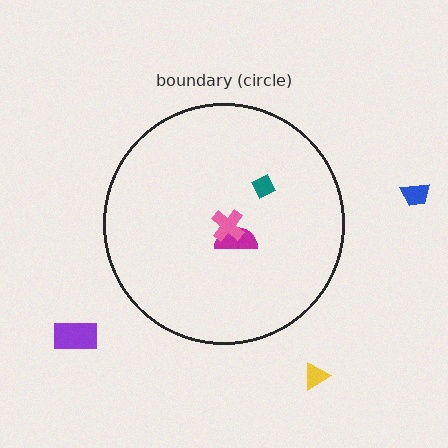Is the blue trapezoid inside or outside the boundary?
Outside.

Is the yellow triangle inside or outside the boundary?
Outside.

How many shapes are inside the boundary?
3 inside, 3 outside.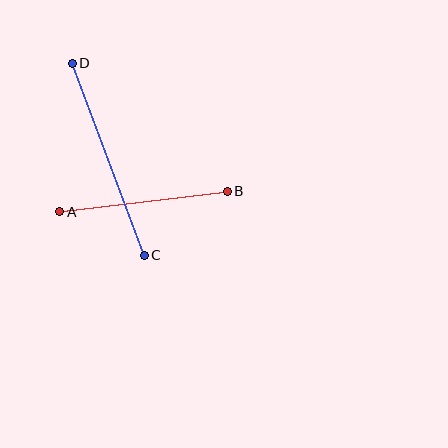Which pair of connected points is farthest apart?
Points C and D are farthest apart.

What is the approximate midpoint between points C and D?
The midpoint is at approximately (108, 159) pixels.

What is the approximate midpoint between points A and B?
The midpoint is at approximately (143, 202) pixels.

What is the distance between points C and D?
The distance is approximately 205 pixels.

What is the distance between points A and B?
The distance is approximately 169 pixels.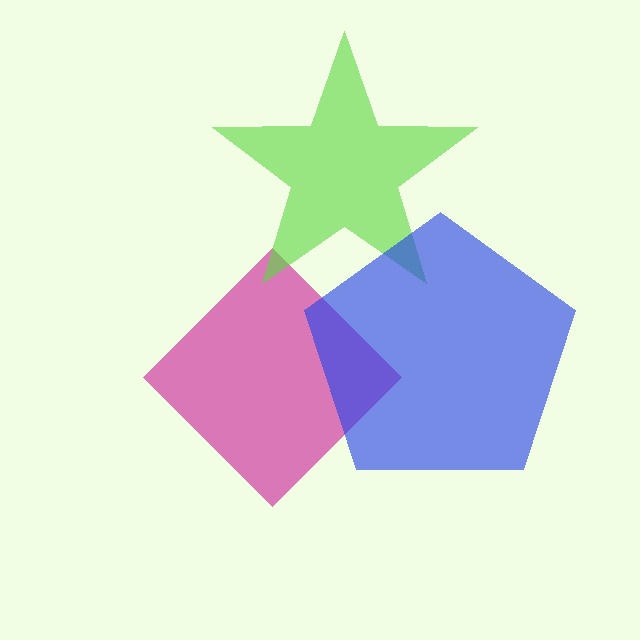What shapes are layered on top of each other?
The layered shapes are: a magenta diamond, a lime star, a blue pentagon.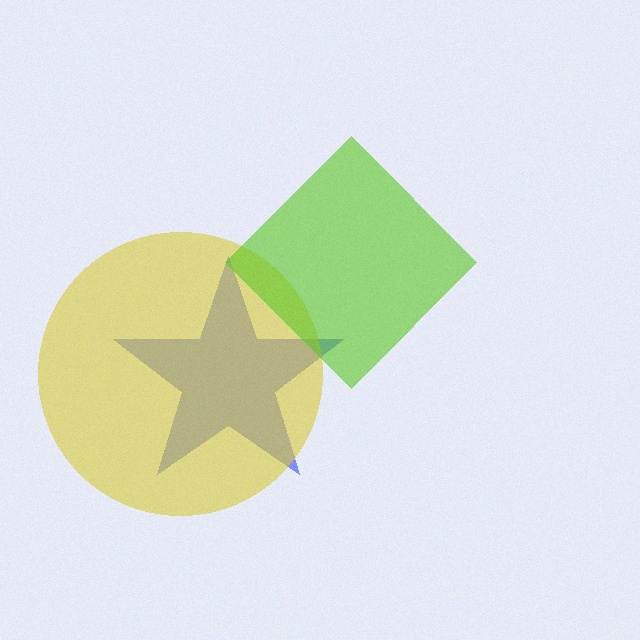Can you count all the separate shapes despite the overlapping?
Yes, there are 3 separate shapes.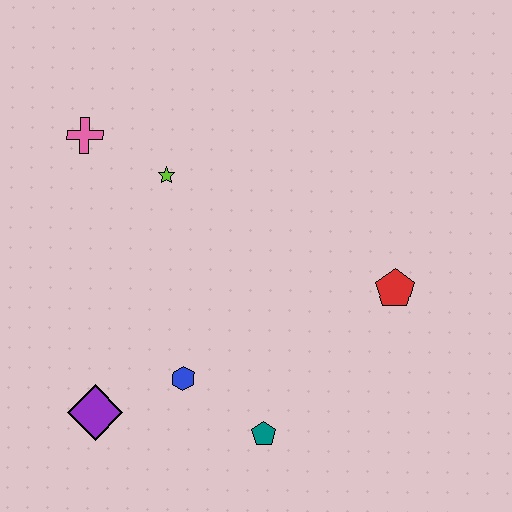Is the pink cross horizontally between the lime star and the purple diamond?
No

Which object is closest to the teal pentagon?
The blue hexagon is closest to the teal pentagon.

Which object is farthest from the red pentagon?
The pink cross is farthest from the red pentagon.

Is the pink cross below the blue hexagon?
No